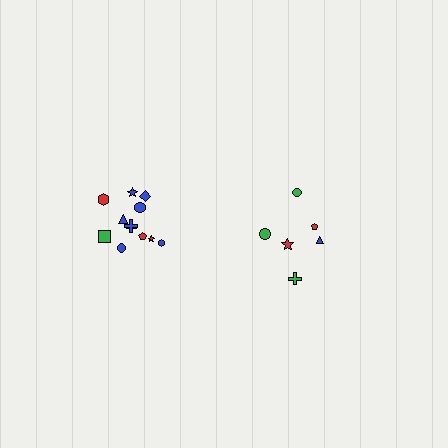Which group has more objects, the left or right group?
The left group.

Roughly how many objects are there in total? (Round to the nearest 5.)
Roughly 20 objects in total.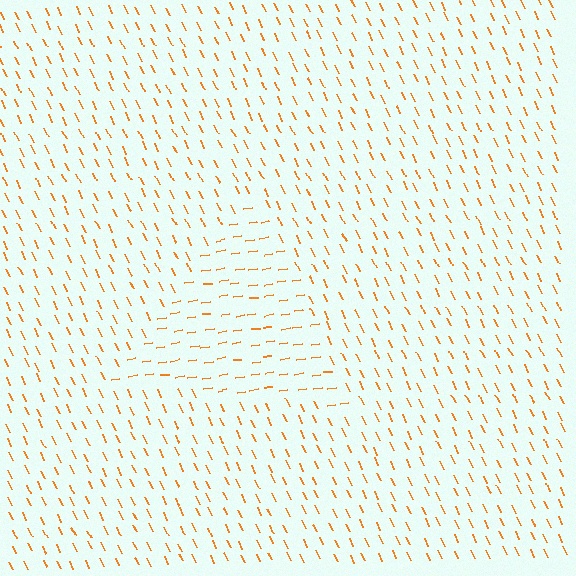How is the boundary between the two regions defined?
The boundary is defined purely by a change in line orientation (approximately 71 degrees difference). All lines are the same color and thickness.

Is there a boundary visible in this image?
Yes, there is a texture boundary formed by a change in line orientation.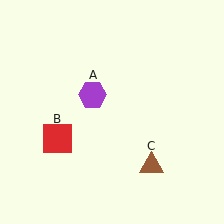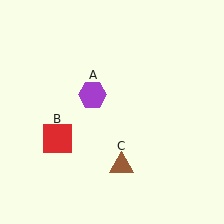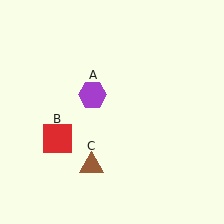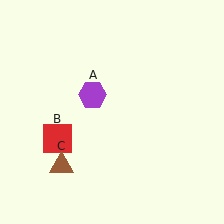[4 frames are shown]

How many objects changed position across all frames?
1 object changed position: brown triangle (object C).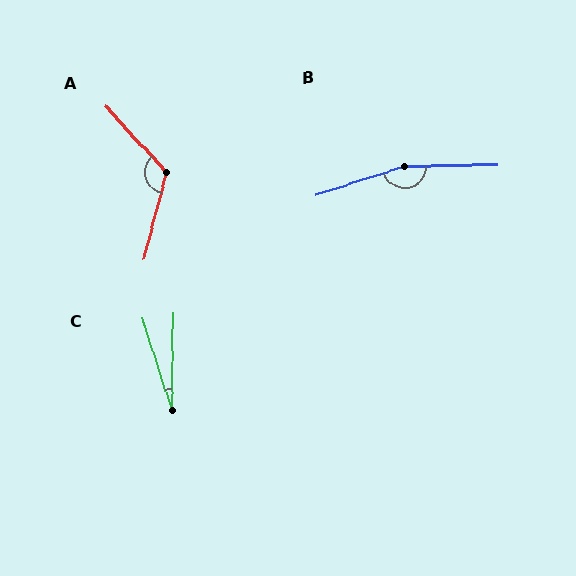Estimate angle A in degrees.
Approximately 123 degrees.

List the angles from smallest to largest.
C (18°), A (123°), B (163°).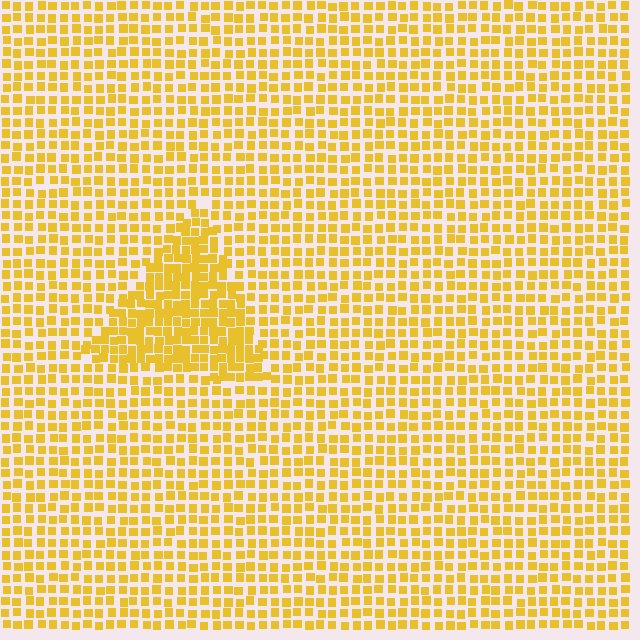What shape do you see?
I see a triangle.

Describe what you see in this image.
The image contains small yellow elements arranged at two different densities. A triangle-shaped region is visible where the elements are more densely packed than the surrounding area.